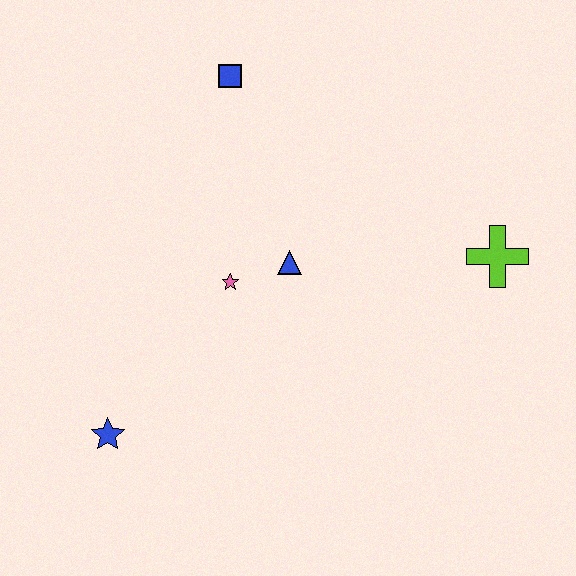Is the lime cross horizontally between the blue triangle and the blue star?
No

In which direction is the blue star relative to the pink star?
The blue star is below the pink star.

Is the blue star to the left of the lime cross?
Yes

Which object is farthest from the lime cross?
The blue star is farthest from the lime cross.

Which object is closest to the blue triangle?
The pink star is closest to the blue triangle.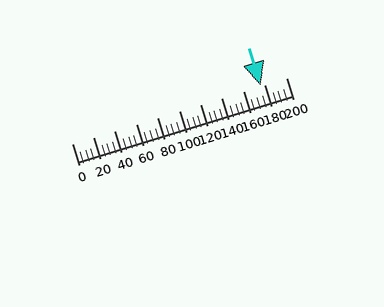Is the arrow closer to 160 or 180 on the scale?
The arrow is closer to 180.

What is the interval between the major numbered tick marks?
The major tick marks are spaced 20 units apart.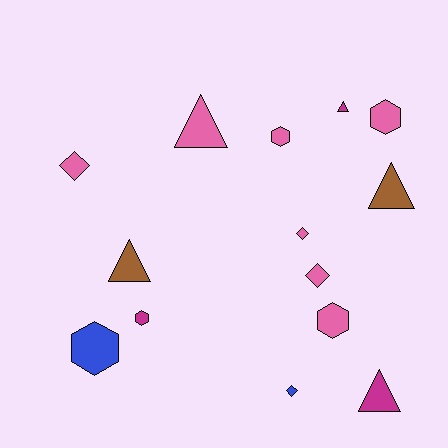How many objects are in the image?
There are 14 objects.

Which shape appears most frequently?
Triangle, with 5 objects.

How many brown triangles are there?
There are 2 brown triangles.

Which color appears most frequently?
Pink, with 7 objects.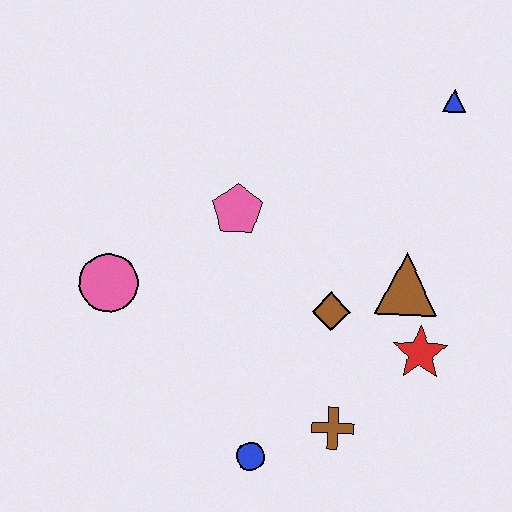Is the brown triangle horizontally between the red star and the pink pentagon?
Yes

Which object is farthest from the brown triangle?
The pink circle is farthest from the brown triangle.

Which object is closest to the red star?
The brown triangle is closest to the red star.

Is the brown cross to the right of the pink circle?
Yes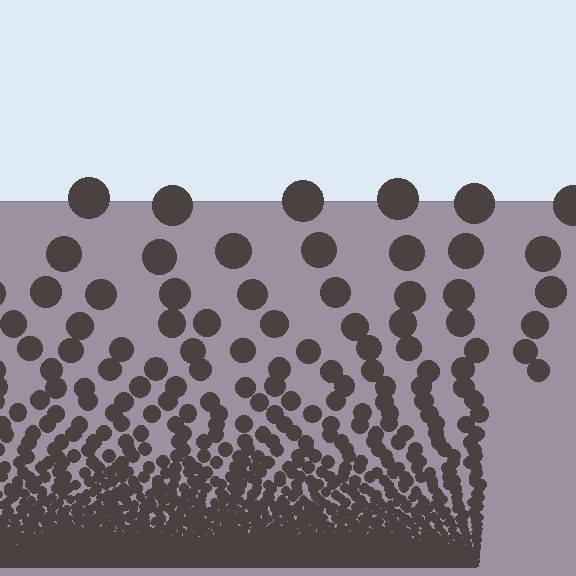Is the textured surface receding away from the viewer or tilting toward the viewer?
The surface appears to tilt toward the viewer. Texture elements get larger and sparser toward the top.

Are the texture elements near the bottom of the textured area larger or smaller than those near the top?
Smaller. The gradient is inverted — elements near the bottom are smaller and denser.